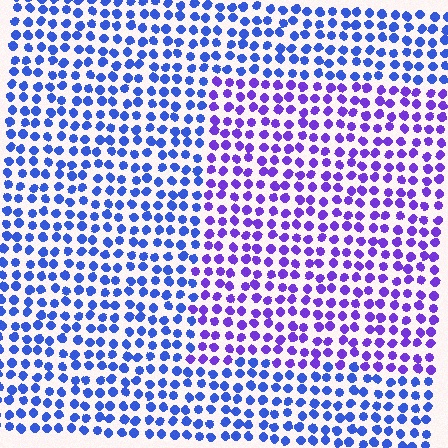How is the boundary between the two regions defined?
The boundary is defined purely by a slight shift in hue (about 37 degrees). Spacing, size, and orientation are identical on both sides.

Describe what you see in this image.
The image is filled with small blue elements in a uniform arrangement. A rectangle-shaped region is visible where the elements are tinted to a slightly different hue, forming a subtle color boundary.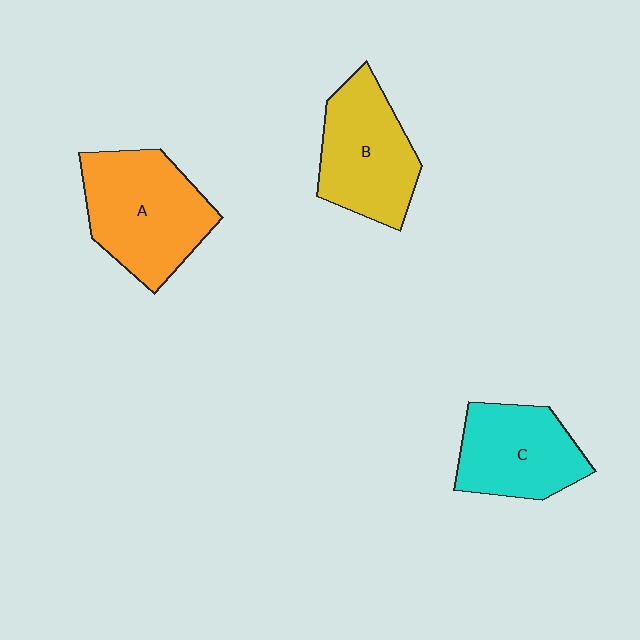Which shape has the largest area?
Shape A (orange).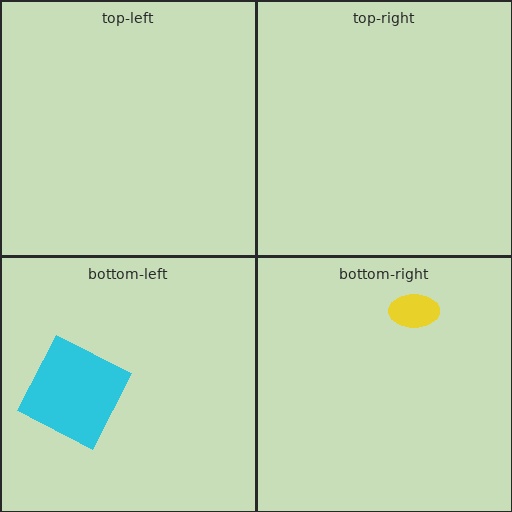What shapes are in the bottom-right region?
The yellow ellipse.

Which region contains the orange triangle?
The bottom-left region.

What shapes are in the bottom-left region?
The orange triangle, the cyan square.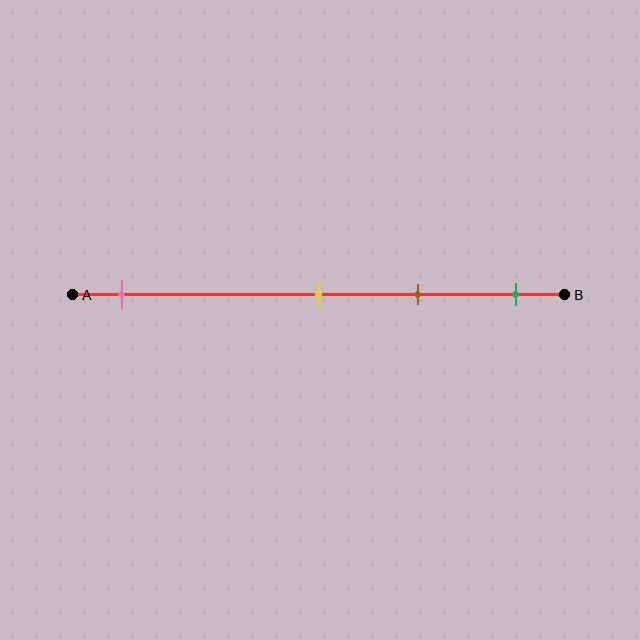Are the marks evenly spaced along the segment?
No, the marks are not evenly spaced.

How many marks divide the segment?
There are 4 marks dividing the segment.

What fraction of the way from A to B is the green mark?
The green mark is approximately 90% (0.9) of the way from A to B.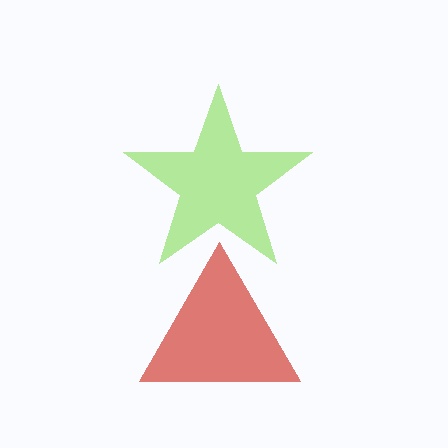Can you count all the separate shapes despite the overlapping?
Yes, there are 2 separate shapes.